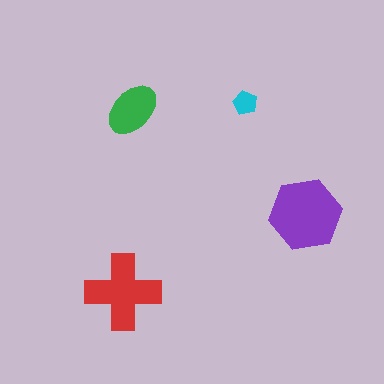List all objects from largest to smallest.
The purple hexagon, the red cross, the green ellipse, the cyan pentagon.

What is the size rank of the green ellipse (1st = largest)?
3rd.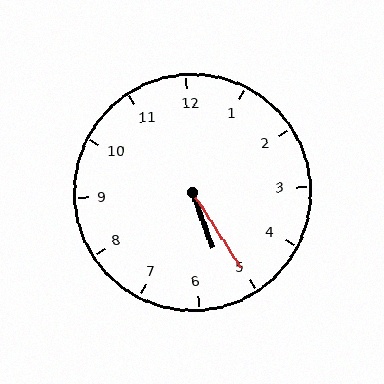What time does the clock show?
5:25.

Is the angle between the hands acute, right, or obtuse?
It is acute.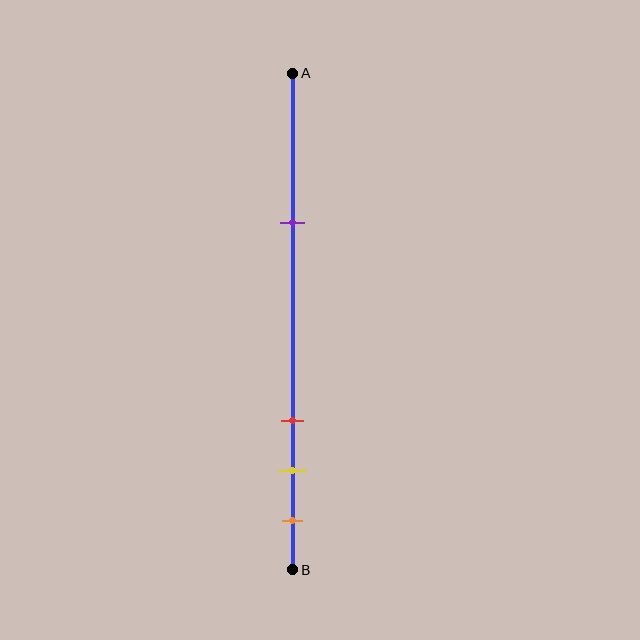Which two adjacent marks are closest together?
The yellow and orange marks are the closest adjacent pair.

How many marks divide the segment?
There are 4 marks dividing the segment.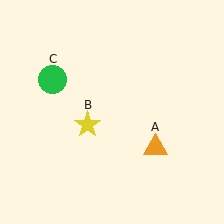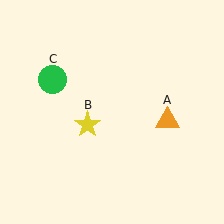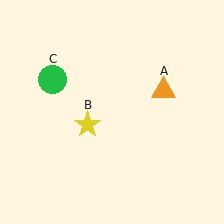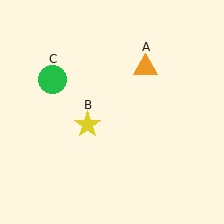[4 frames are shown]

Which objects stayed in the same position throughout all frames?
Yellow star (object B) and green circle (object C) remained stationary.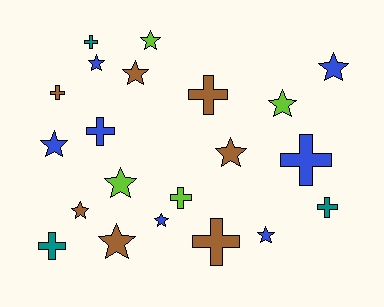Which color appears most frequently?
Blue, with 7 objects.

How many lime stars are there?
There are 3 lime stars.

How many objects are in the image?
There are 21 objects.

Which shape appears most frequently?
Star, with 12 objects.